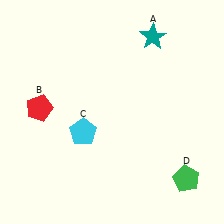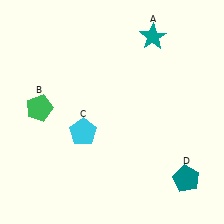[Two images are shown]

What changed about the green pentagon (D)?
In Image 1, D is green. In Image 2, it changed to teal.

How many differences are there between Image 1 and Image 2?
There are 2 differences between the two images.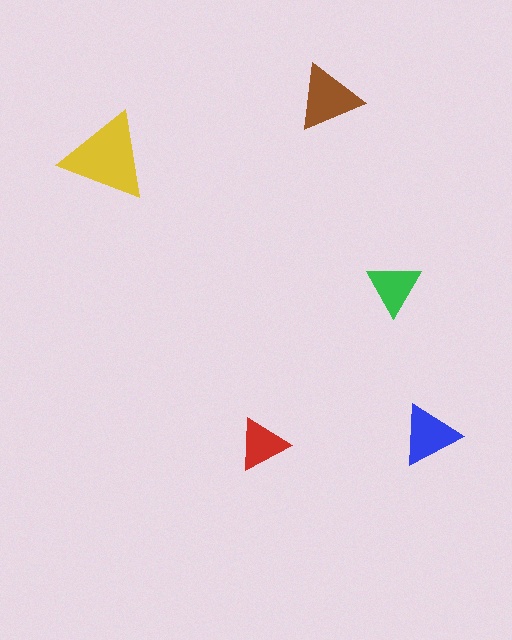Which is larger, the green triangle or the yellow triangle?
The yellow one.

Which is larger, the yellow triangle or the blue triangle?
The yellow one.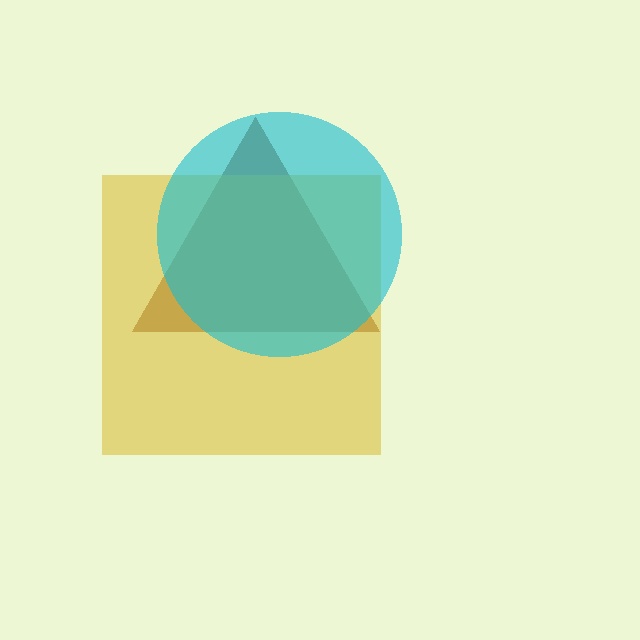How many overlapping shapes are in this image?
There are 3 overlapping shapes in the image.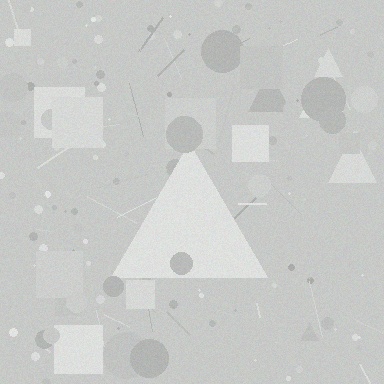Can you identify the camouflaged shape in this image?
The camouflaged shape is a triangle.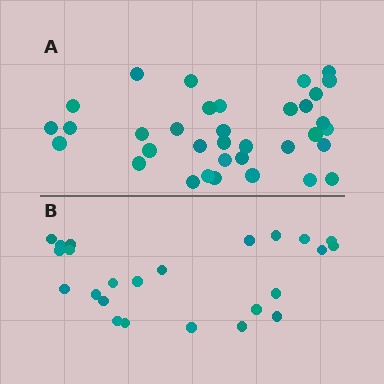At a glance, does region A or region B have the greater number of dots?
Region A (the top region) has more dots.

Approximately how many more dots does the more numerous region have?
Region A has roughly 12 or so more dots than region B.